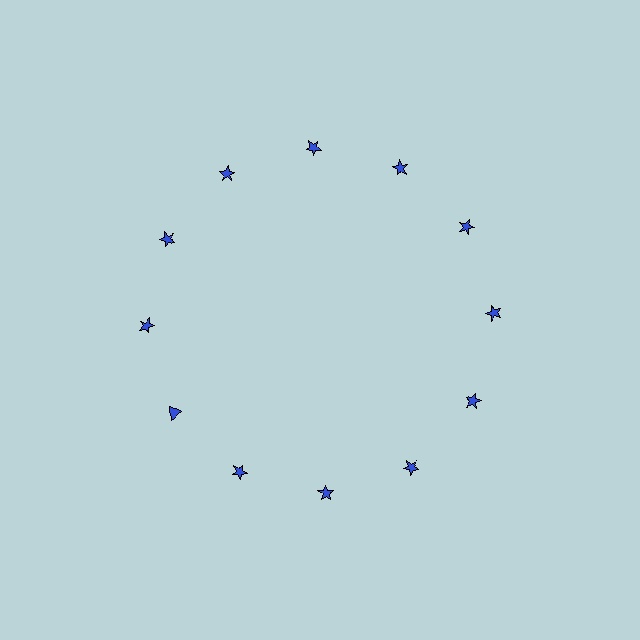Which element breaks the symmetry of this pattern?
The blue triangle at roughly the 8 o'clock position breaks the symmetry. All other shapes are blue stars.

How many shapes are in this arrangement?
There are 12 shapes arranged in a ring pattern.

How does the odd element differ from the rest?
It has a different shape: triangle instead of star.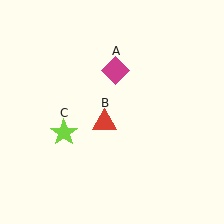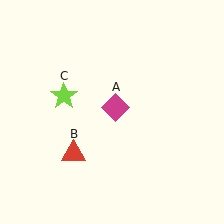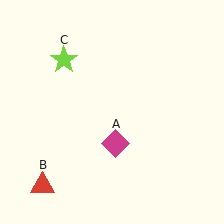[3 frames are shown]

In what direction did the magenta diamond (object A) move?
The magenta diamond (object A) moved down.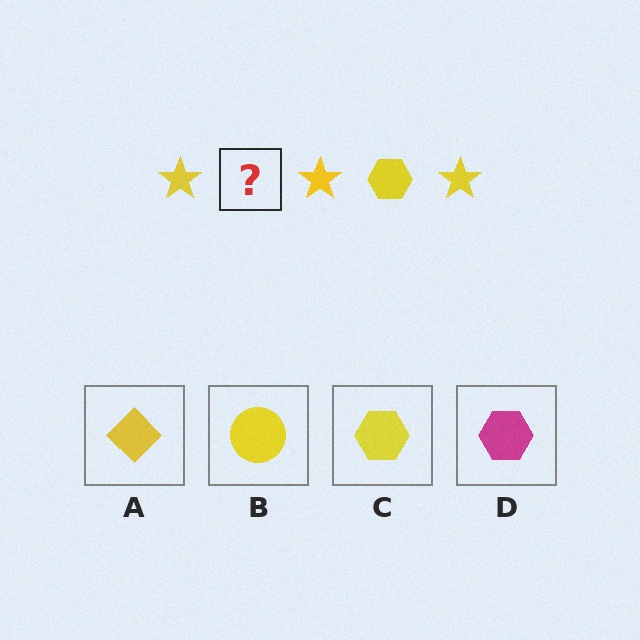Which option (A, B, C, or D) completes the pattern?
C.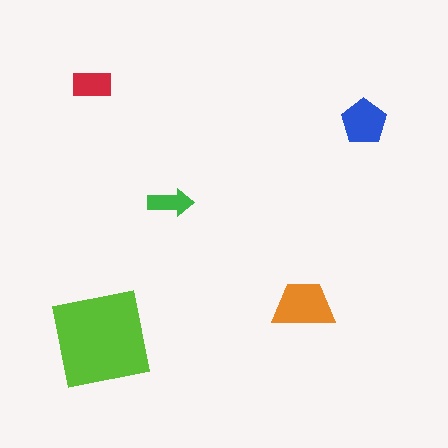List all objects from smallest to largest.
The green arrow, the red rectangle, the blue pentagon, the orange trapezoid, the lime square.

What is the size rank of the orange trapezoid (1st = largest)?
2nd.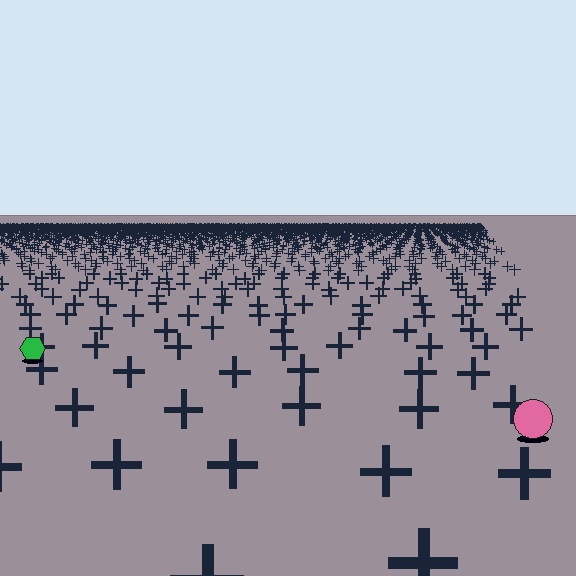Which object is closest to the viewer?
The pink circle is closest. The texture marks near it are larger and more spread out.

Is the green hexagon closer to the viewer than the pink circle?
No. The pink circle is closer — you can tell from the texture gradient: the ground texture is coarser near it.